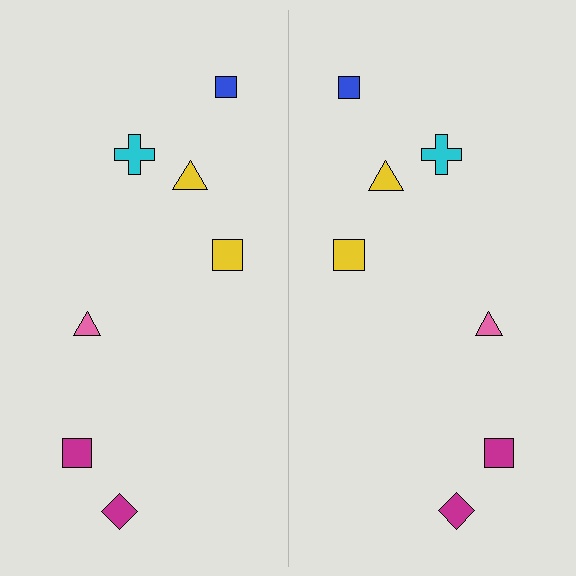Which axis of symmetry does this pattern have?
The pattern has a vertical axis of symmetry running through the center of the image.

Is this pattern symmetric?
Yes, this pattern has bilateral (reflection) symmetry.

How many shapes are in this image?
There are 14 shapes in this image.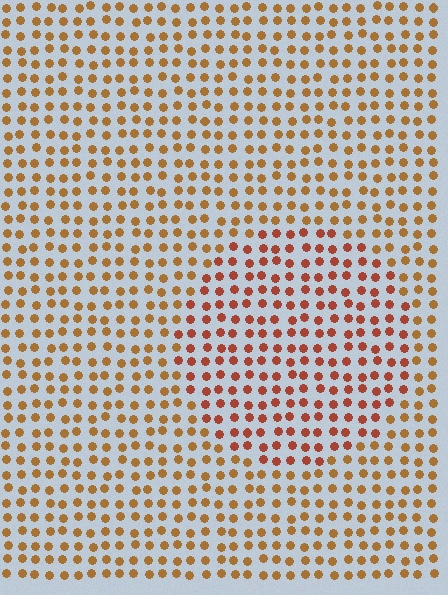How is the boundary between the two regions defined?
The boundary is defined purely by a slight shift in hue (about 25 degrees). Spacing, size, and orientation are identical on both sides.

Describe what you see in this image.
The image is filled with small brown elements in a uniform arrangement. A circle-shaped region is visible where the elements are tinted to a slightly different hue, forming a subtle color boundary.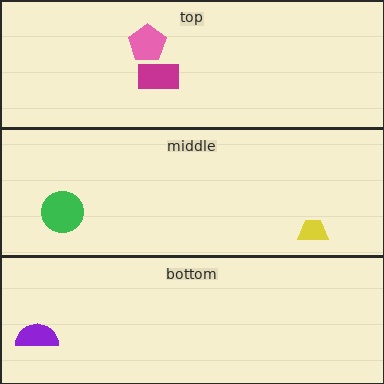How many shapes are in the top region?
2.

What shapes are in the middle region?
The green circle, the yellow trapezoid.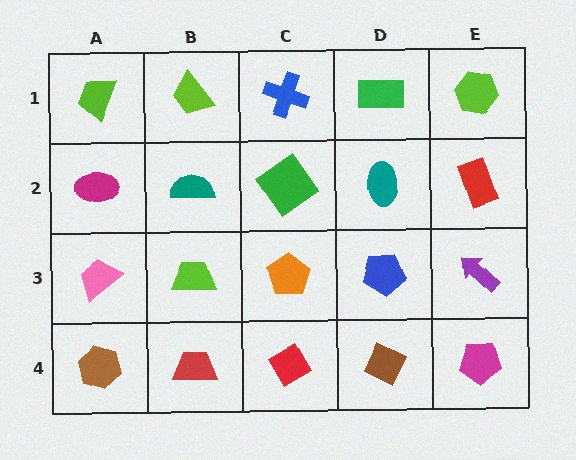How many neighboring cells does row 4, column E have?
2.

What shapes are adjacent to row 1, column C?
A green diamond (row 2, column C), a lime trapezoid (row 1, column B), a green rectangle (row 1, column D).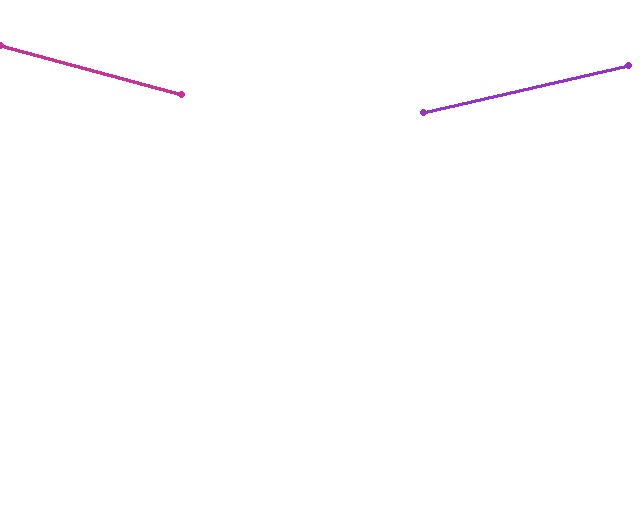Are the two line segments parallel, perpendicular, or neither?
Neither parallel nor perpendicular — they differ by about 28°.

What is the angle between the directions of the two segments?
Approximately 28 degrees.